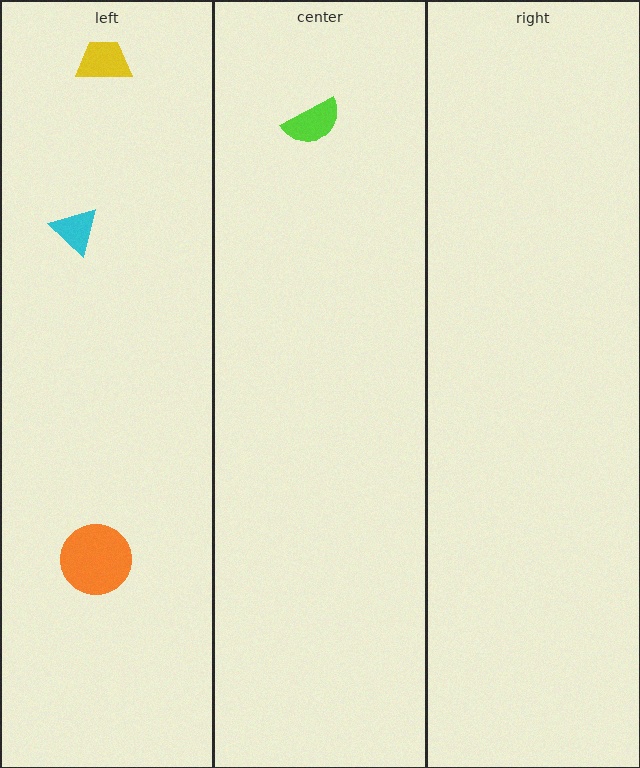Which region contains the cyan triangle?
The left region.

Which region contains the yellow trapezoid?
The left region.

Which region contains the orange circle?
The left region.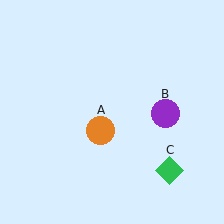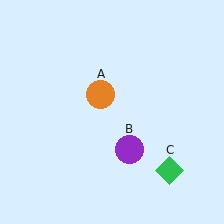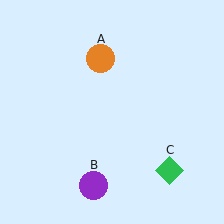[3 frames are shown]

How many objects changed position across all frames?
2 objects changed position: orange circle (object A), purple circle (object B).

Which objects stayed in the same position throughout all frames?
Green diamond (object C) remained stationary.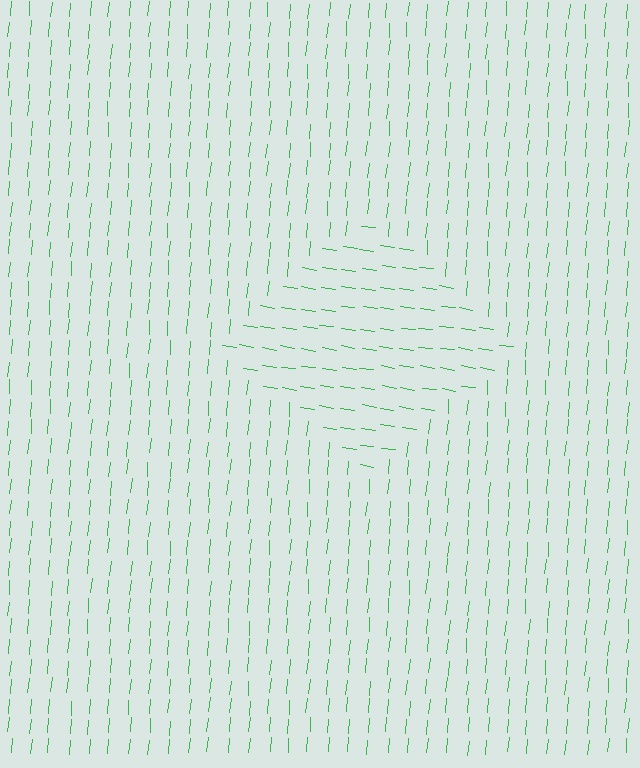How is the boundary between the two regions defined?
The boundary is defined purely by a change in line orientation (approximately 87 degrees difference). All lines are the same color and thickness.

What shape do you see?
I see a diamond.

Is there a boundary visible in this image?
Yes, there is a texture boundary formed by a change in line orientation.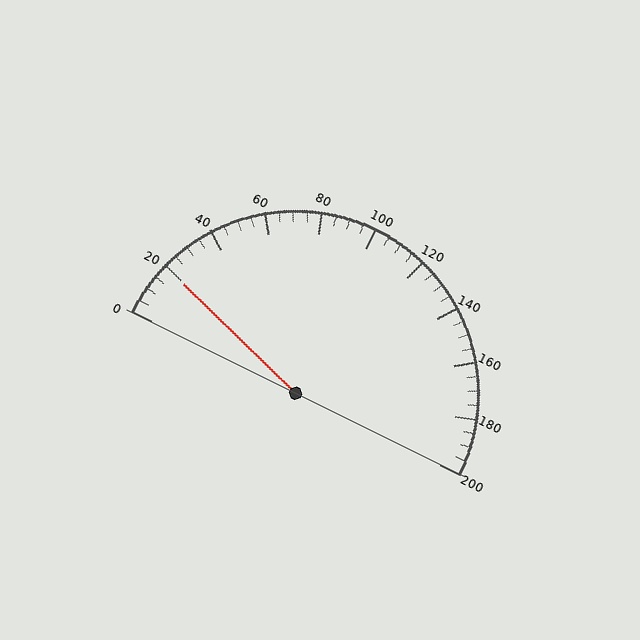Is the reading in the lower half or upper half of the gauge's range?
The reading is in the lower half of the range (0 to 200).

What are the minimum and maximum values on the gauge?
The gauge ranges from 0 to 200.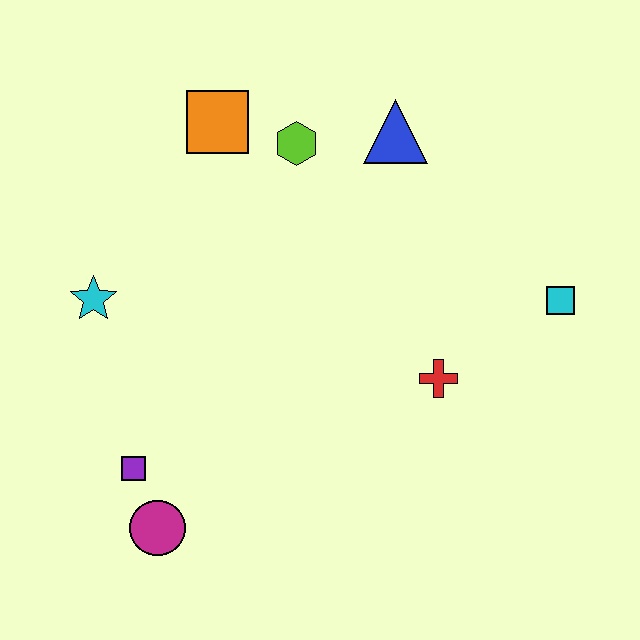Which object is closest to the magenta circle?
The purple square is closest to the magenta circle.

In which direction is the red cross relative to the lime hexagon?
The red cross is below the lime hexagon.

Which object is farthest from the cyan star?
The cyan square is farthest from the cyan star.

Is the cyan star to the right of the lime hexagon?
No